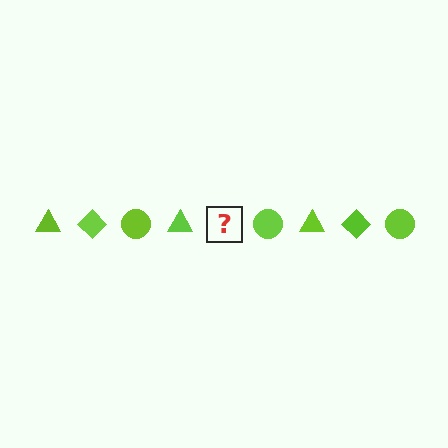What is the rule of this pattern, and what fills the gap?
The rule is that the pattern cycles through triangle, diamond, circle shapes in lime. The gap should be filled with a lime diamond.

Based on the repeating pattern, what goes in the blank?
The blank should be a lime diamond.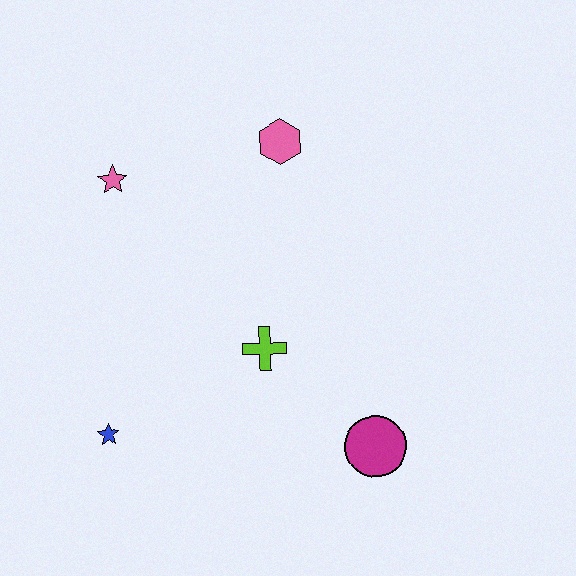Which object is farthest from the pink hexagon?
The blue star is farthest from the pink hexagon.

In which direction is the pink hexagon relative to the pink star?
The pink hexagon is to the right of the pink star.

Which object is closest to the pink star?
The pink hexagon is closest to the pink star.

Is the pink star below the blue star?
No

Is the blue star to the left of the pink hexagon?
Yes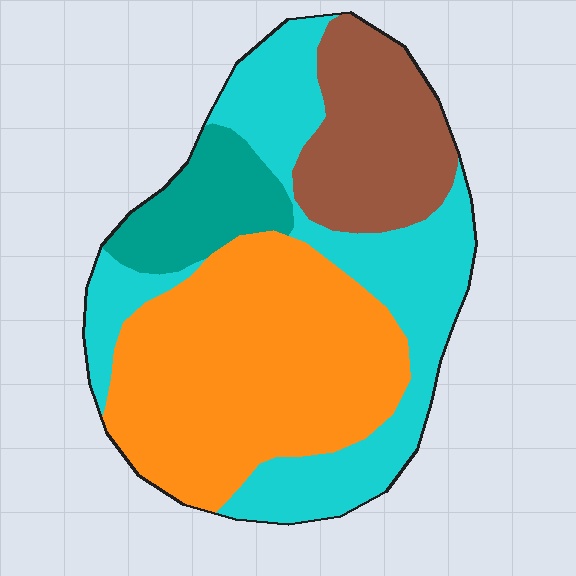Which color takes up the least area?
Teal, at roughly 10%.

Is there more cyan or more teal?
Cyan.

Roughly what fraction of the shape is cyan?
Cyan covers about 30% of the shape.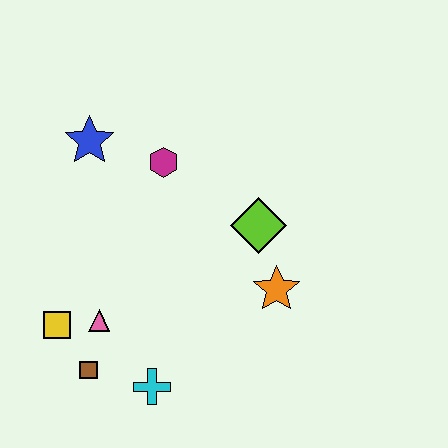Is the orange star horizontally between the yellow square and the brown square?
No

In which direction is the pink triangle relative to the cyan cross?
The pink triangle is above the cyan cross.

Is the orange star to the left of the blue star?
No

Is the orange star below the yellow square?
No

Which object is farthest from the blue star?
The cyan cross is farthest from the blue star.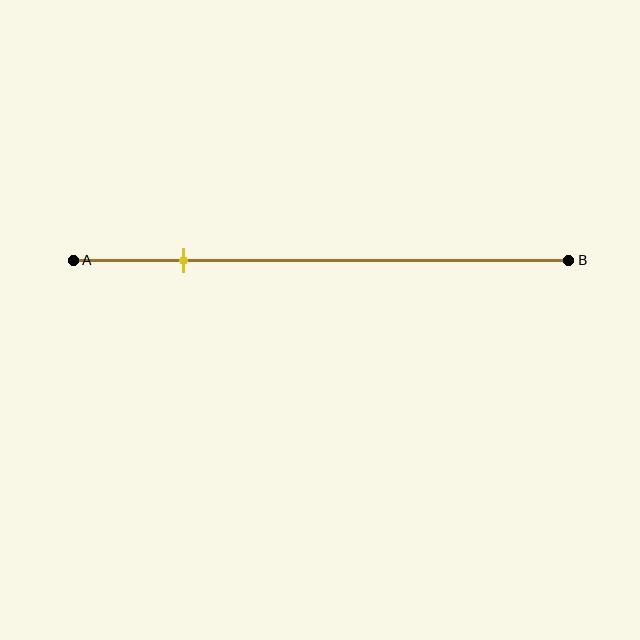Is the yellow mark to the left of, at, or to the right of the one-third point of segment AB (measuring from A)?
The yellow mark is to the left of the one-third point of segment AB.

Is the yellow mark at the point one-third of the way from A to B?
No, the mark is at about 20% from A, not at the 33% one-third point.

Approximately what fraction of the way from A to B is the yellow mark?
The yellow mark is approximately 20% of the way from A to B.